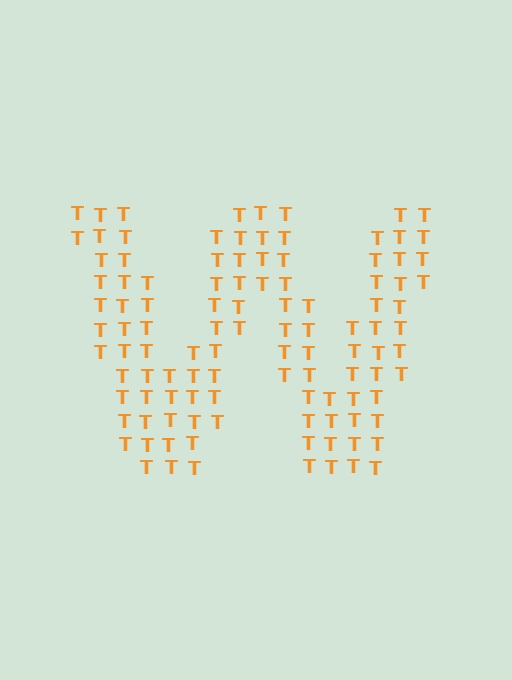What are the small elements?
The small elements are letter T's.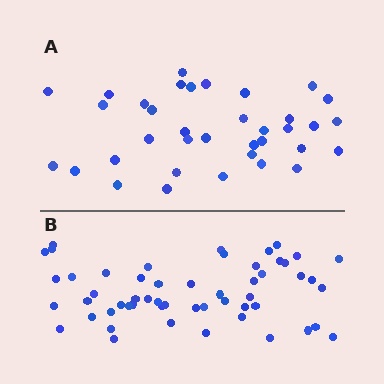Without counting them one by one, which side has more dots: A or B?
Region B (the bottom region) has more dots.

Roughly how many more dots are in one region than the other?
Region B has approximately 20 more dots than region A.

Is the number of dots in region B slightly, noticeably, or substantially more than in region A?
Region B has substantially more. The ratio is roughly 1.5 to 1.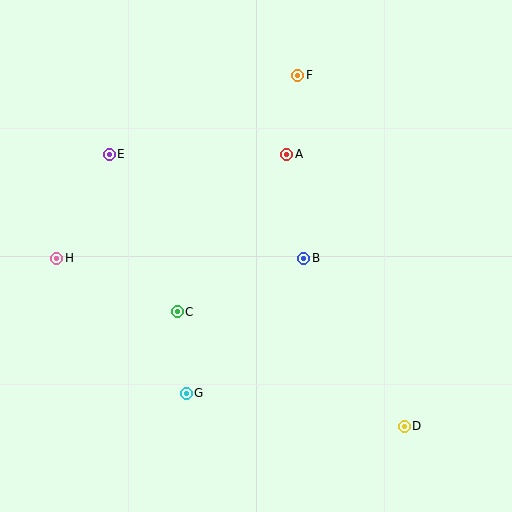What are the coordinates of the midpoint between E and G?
The midpoint between E and G is at (148, 274).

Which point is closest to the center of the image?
Point B at (304, 258) is closest to the center.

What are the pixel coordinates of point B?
Point B is at (304, 258).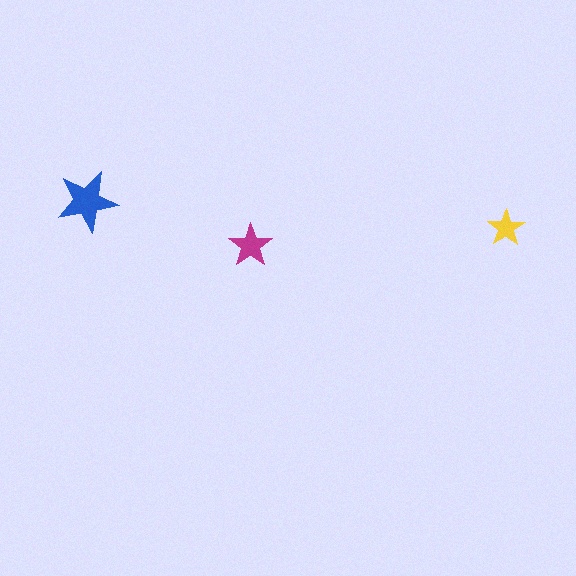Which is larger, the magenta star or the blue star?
The blue one.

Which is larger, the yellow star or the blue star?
The blue one.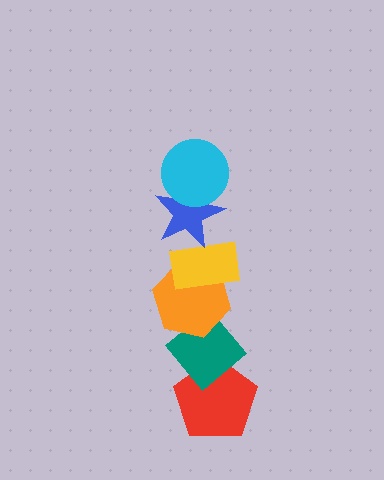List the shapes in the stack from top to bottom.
From top to bottom: the cyan circle, the blue star, the yellow rectangle, the orange hexagon, the teal diamond, the red pentagon.